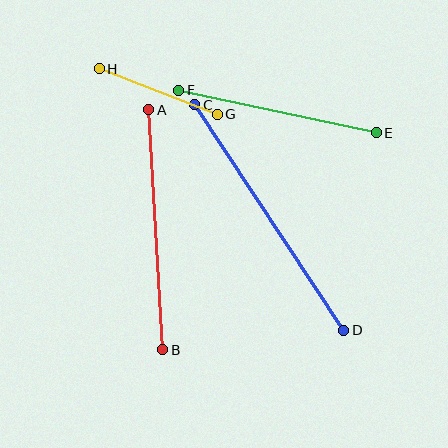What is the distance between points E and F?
The distance is approximately 202 pixels.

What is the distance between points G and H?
The distance is approximately 126 pixels.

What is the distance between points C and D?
The distance is approximately 270 pixels.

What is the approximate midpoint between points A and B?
The midpoint is at approximately (156, 230) pixels.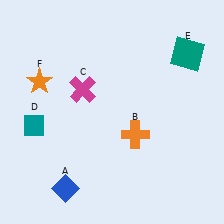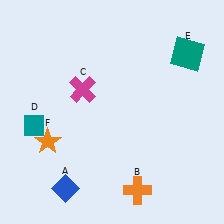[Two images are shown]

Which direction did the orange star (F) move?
The orange star (F) moved down.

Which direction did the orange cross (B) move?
The orange cross (B) moved down.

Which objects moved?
The objects that moved are: the orange cross (B), the orange star (F).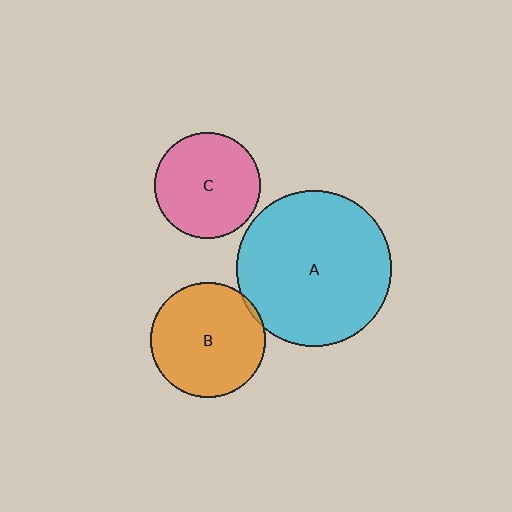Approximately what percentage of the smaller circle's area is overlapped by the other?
Approximately 5%.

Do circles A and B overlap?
Yes.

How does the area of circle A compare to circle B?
Approximately 1.8 times.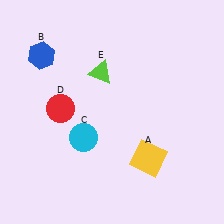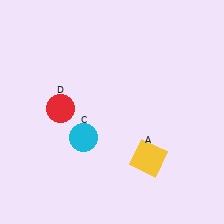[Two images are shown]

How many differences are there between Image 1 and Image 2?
There are 2 differences between the two images.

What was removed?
The blue hexagon (B), the lime triangle (E) were removed in Image 2.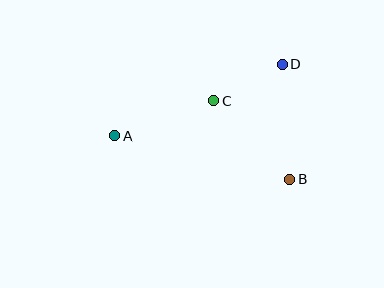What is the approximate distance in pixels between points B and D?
The distance between B and D is approximately 115 pixels.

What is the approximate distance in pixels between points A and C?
The distance between A and C is approximately 105 pixels.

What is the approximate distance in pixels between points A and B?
The distance between A and B is approximately 180 pixels.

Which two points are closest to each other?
Points C and D are closest to each other.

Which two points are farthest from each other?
Points A and D are farthest from each other.